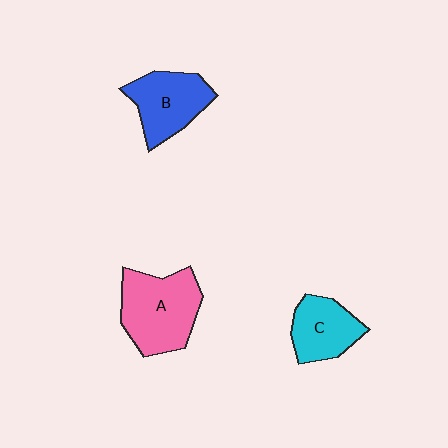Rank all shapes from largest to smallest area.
From largest to smallest: A (pink), B (blue), C (cyan).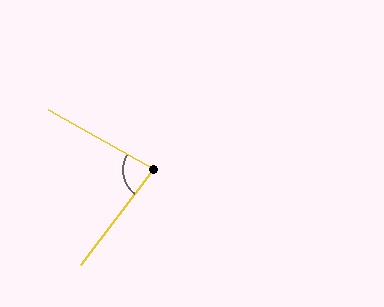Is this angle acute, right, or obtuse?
It is acute.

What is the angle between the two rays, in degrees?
Approximately 82 degrees.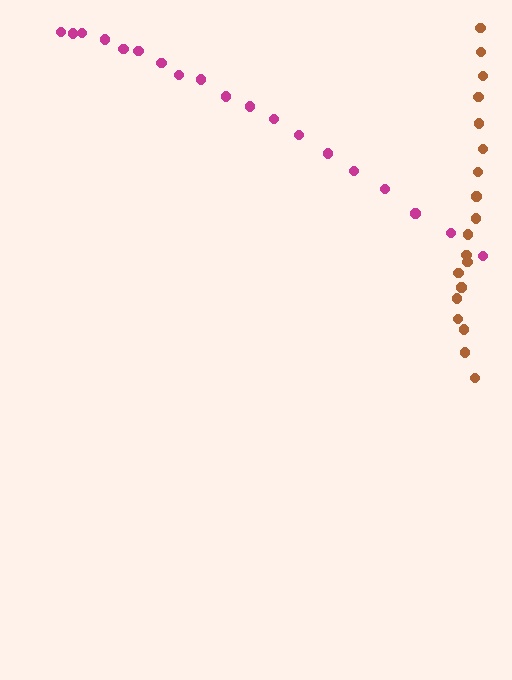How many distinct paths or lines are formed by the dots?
There are 2 distinct paths.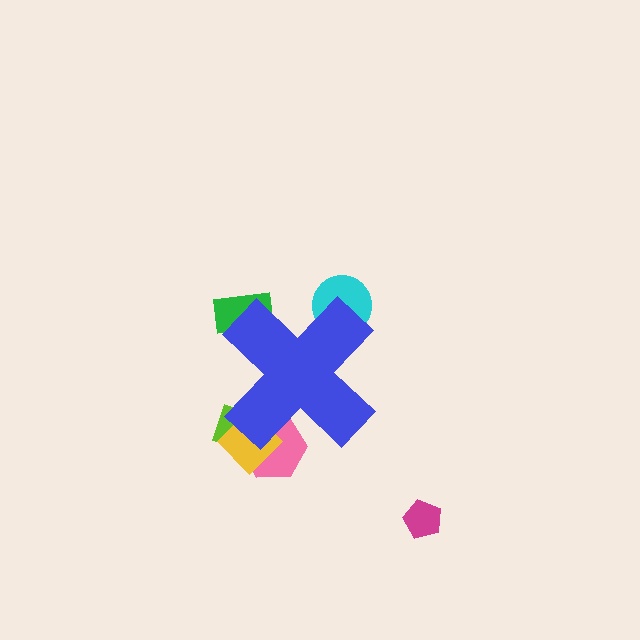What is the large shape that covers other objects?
A blue cross.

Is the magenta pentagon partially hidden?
No, the magenta pentagon is fully visible.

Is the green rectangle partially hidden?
Yes, the green rectangle is partially hidden behind the blue cross.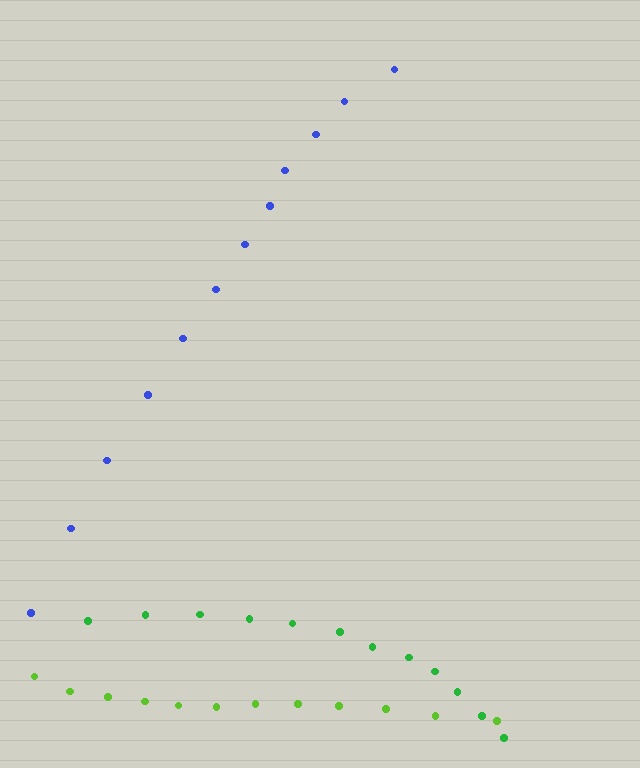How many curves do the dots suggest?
There are 3 distinct paths.